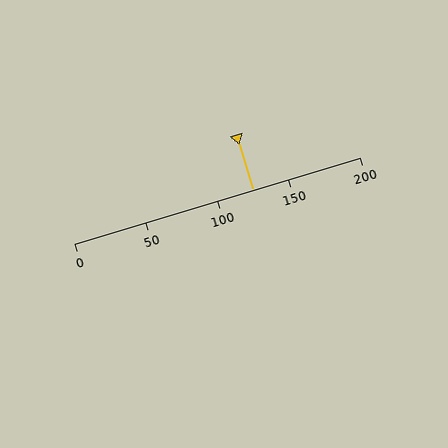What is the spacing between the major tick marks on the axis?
The major ticks are spaced 50 apart.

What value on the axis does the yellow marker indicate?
The marker indicates approximately 125.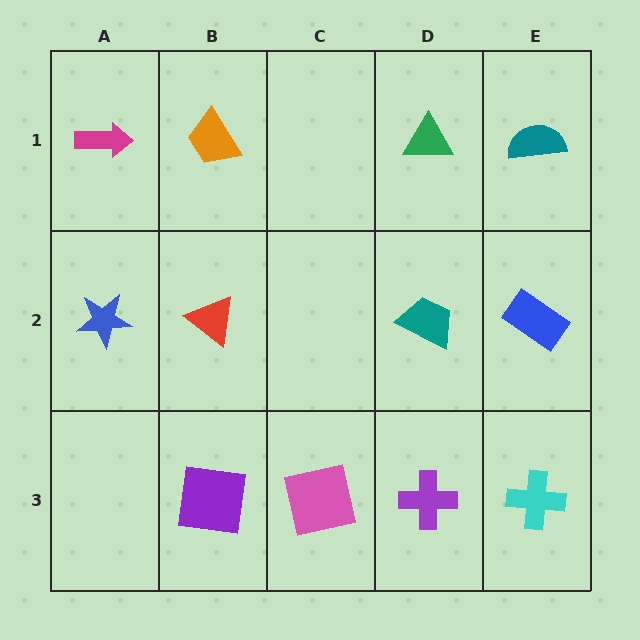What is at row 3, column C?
A pink square.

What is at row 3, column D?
A purple cross.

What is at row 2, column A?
A blue star.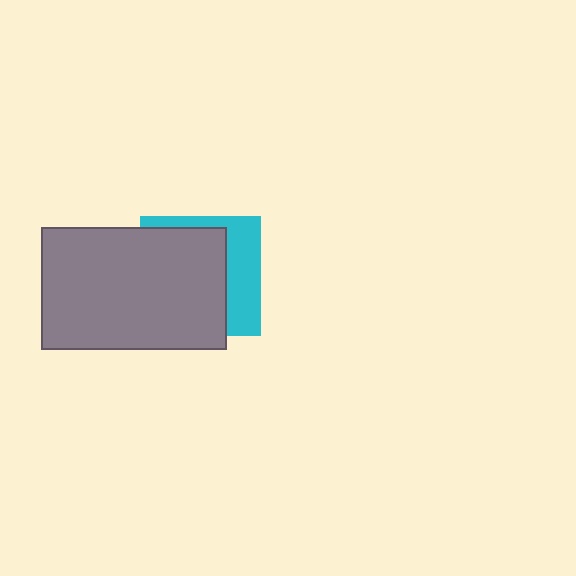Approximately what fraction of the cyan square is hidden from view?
Roughly 65% of the cyan square is hidden behind the gray rectangle.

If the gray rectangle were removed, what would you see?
You would see the complete cyan square.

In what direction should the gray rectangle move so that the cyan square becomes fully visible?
The gray rectangle should move left. That is the shortest direction to clear the overlap and leave the cyan square fully visible.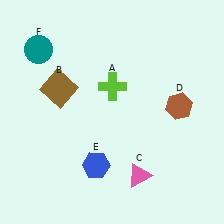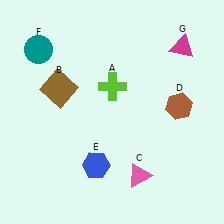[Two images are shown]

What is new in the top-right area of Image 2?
A magenta triangle (G) was added in the top-right area of Image 2.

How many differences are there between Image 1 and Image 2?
There is 1 difference between the two images.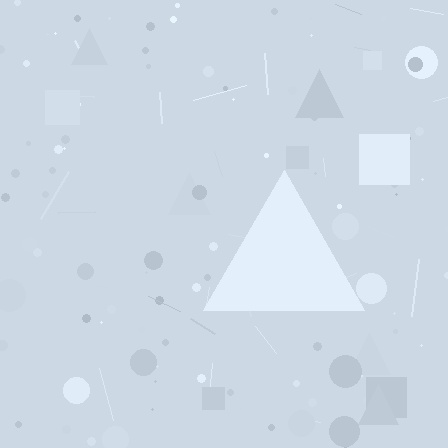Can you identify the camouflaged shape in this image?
The camouflaged shape is a triangle.